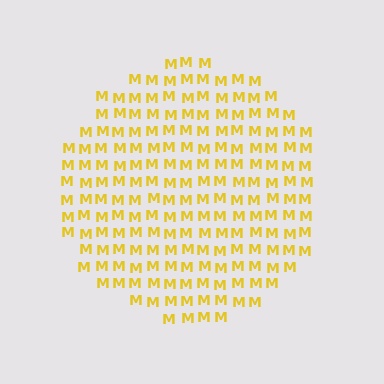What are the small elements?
The small elements are letter M's.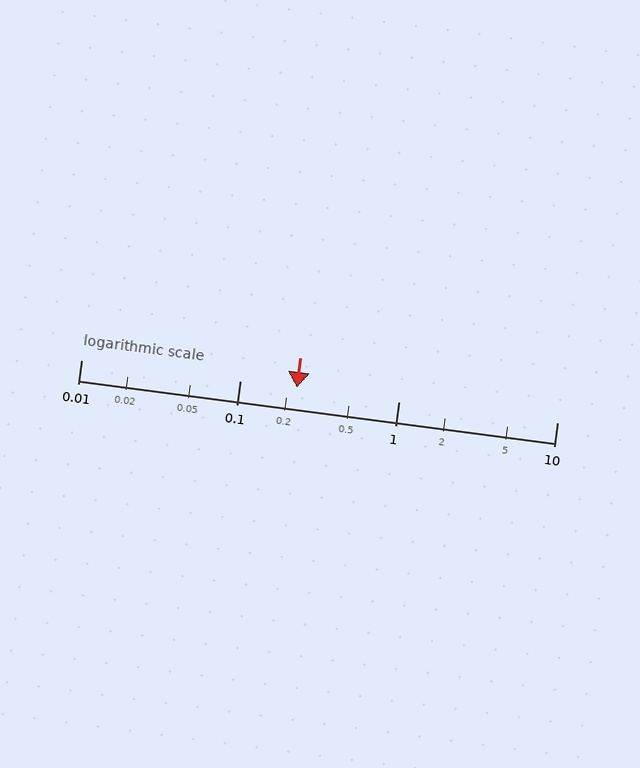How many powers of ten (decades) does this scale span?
The scale spans 3 decades, from 0.01 to 10.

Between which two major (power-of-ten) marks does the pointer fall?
The pointer is between 0.1 and 1.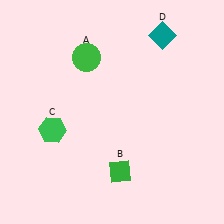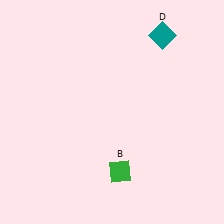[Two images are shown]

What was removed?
The green hexagon (C), the green circle (A) were removed in Image 2.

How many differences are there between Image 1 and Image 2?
There are 2 differences between the two images.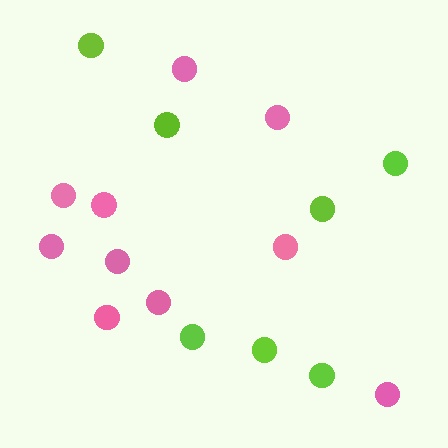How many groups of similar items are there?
There are 2 groups: one group of lime circles (7) and one group of pink circles (10).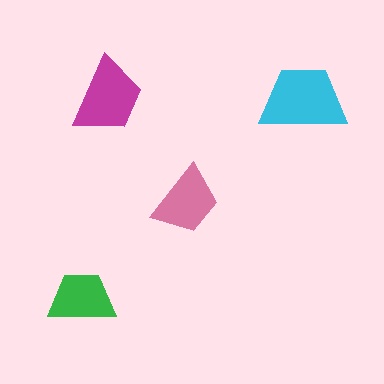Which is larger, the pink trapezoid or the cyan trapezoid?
The cyan one.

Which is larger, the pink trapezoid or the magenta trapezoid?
The magenta one.